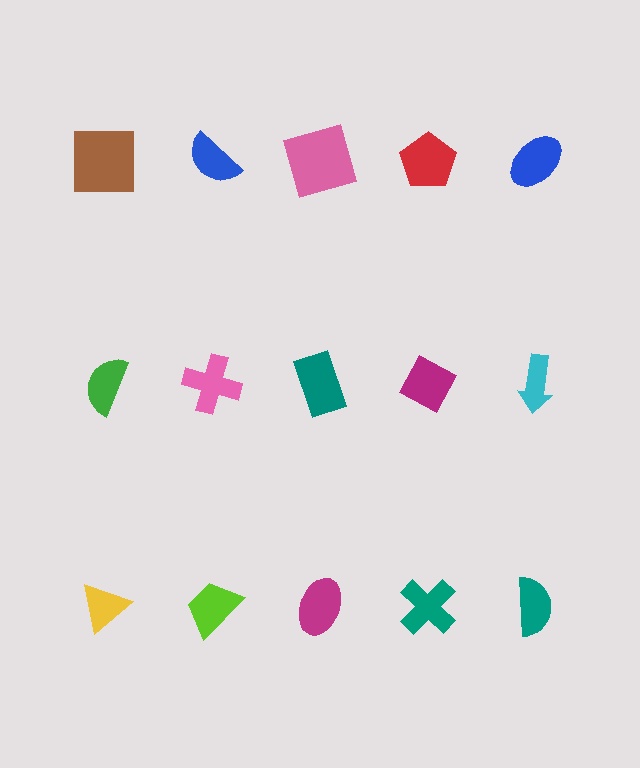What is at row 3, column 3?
A magenta ellipse.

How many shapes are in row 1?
5 shapes.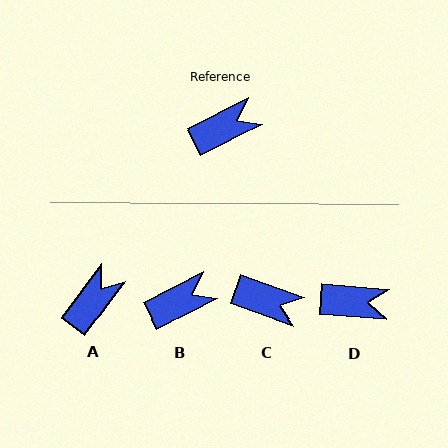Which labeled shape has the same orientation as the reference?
B.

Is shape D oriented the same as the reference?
No, it is off by about 32 degrees.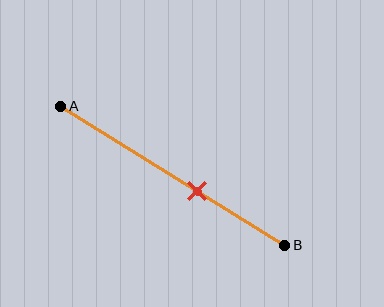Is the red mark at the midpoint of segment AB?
No, the mark is at about 60% from A, not at the 50% midpoint.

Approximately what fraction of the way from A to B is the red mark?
The red mark is approximately 60% of the way from A to B.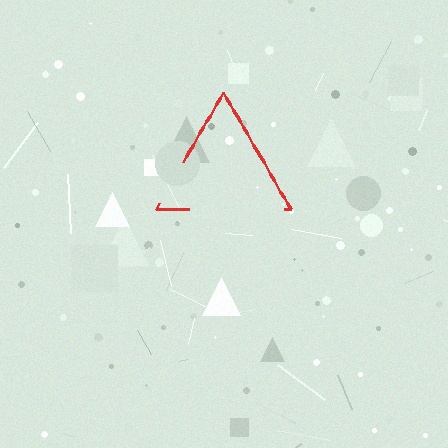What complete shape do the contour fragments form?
The contour fragments form a triangle.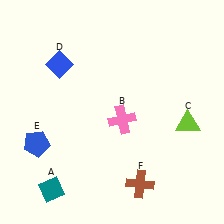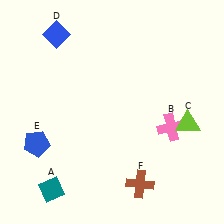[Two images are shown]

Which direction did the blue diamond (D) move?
The blue diamond (D) moved up.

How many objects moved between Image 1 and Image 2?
2 objects moved between the two images.